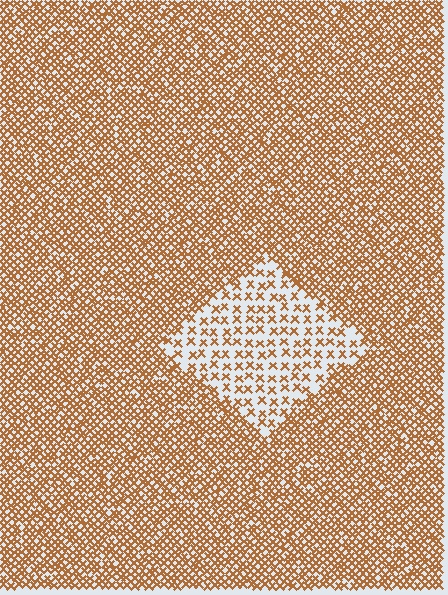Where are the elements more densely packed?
The elements are more densely packed outside the diamond boundary.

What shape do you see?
I see a diamond.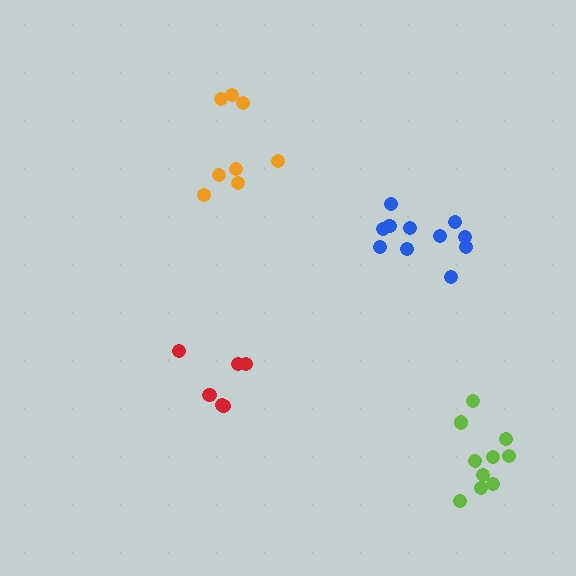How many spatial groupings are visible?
There are 4 spatial groupings.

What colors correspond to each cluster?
The clusters are colored: orange, blue, red, lime.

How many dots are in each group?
Group 1: 8 dots, Group 2: 11 dots, Group 3: 6 dots, Group 4: 10 dots (35 total).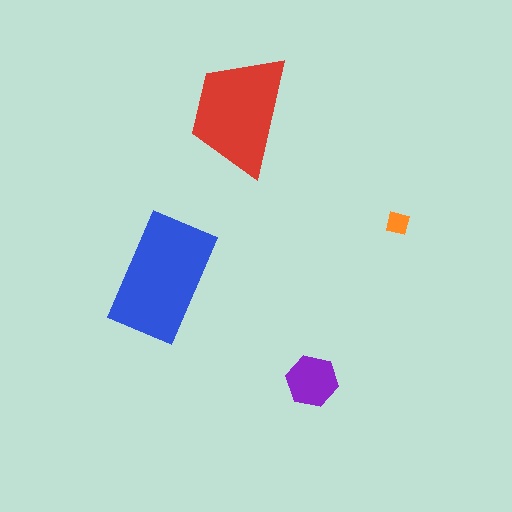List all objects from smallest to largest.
The orange square, the purple hexagon, the red trapezoid, the blue rectangle.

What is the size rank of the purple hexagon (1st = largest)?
3rd.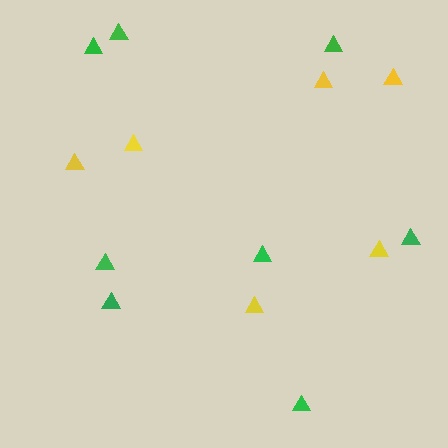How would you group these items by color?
There are 2 groups: one group of green triangles (8) and one group of yellow triangles (6).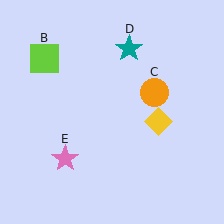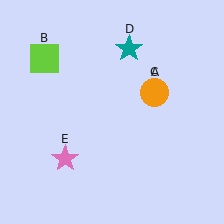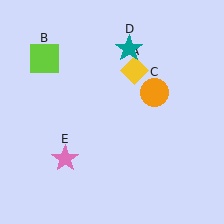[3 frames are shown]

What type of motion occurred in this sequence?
The yellow diamond (object A) rotated counterclockwise around the center of the scene.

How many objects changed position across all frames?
1 object changed position: yellow diamond (object A).